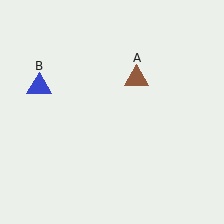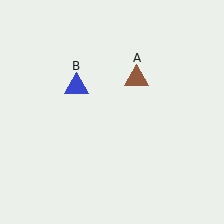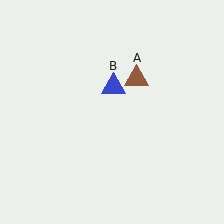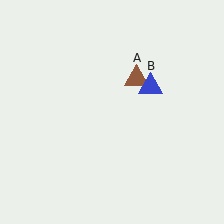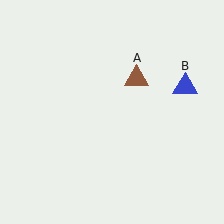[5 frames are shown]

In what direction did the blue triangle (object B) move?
The blue triangle (object B) moved right.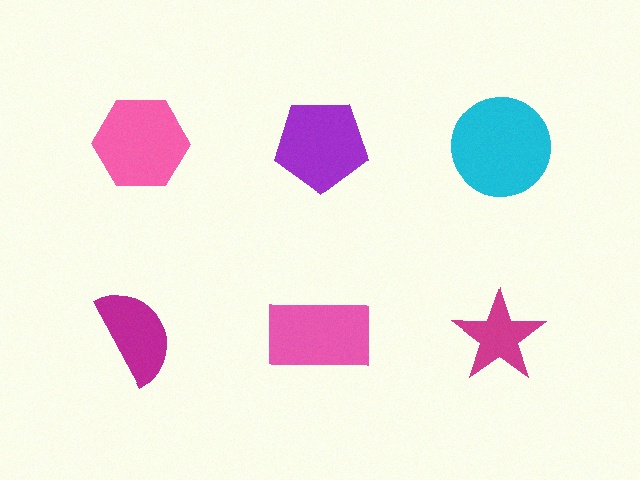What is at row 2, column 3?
A magenta star.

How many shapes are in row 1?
3 shapes.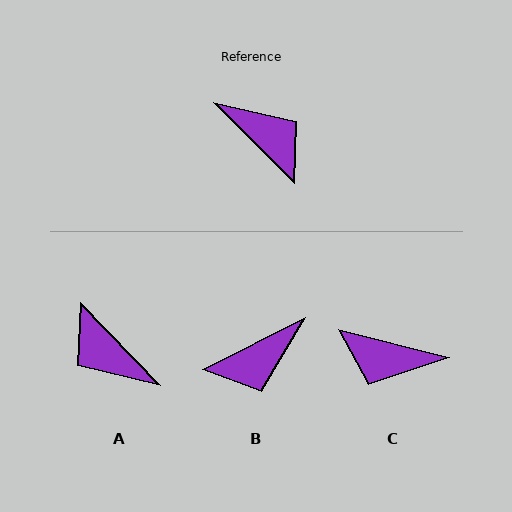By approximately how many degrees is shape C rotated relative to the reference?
Approximately 149 degrees clockwise.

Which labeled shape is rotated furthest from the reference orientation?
A, about 179 degrees away.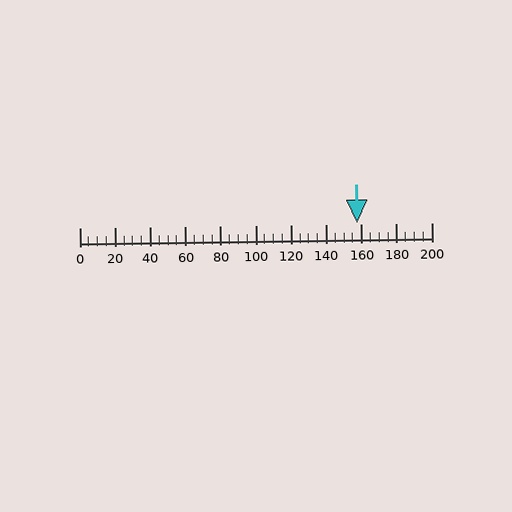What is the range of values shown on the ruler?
The ruler shows values from 0 to 200.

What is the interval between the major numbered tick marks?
The major tick marks are spaced 20 units apart.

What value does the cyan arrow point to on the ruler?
The cyan arrow points to approximately 158.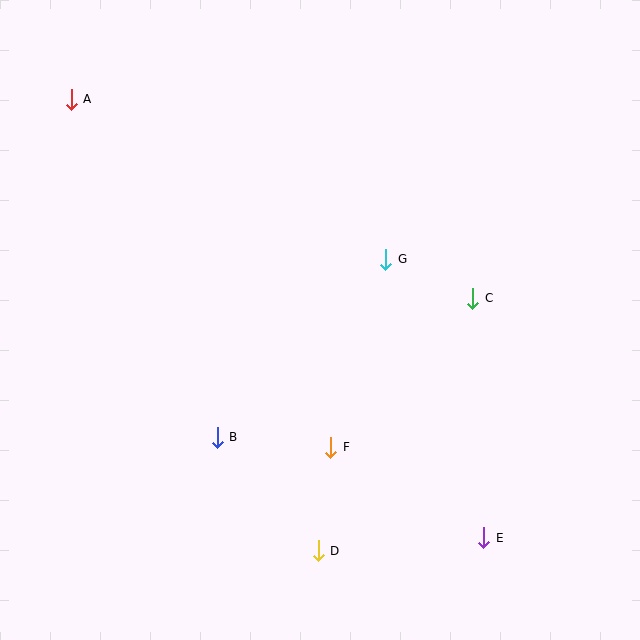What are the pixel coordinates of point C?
Point C is at (473, 298).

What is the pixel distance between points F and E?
The distance between F and E is 178 pixels.